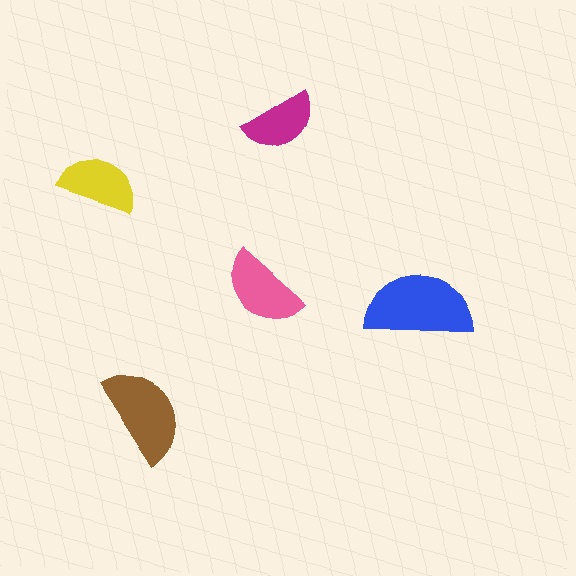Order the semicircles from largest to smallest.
the blue one, the brown one, the pink one, the yellow one, the magenta one.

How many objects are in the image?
There are 5 objects in the image.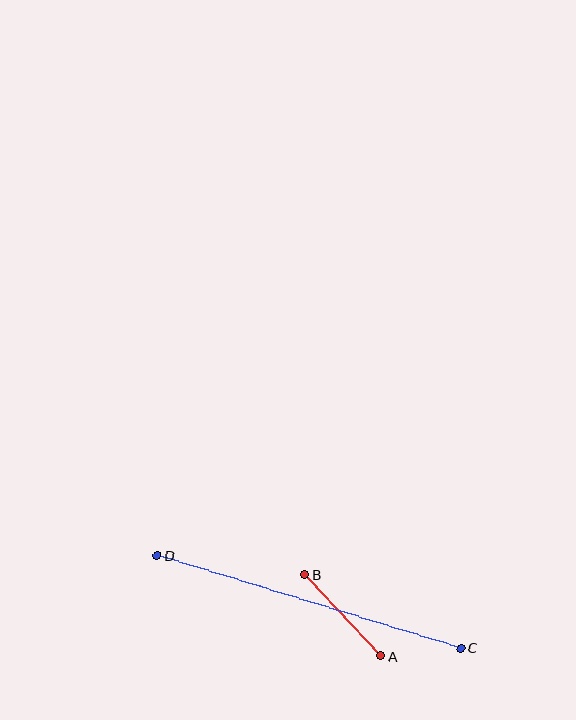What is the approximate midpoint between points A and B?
The midpoint is at approximately (343, 615) pixels.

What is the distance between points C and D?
The distance is approximately 317 pixels.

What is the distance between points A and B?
The distance is approximately 112 pixels.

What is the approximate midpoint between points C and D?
The midpoint is at approximately (309, 602) pixels.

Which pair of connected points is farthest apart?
Points C and D are farthest apart.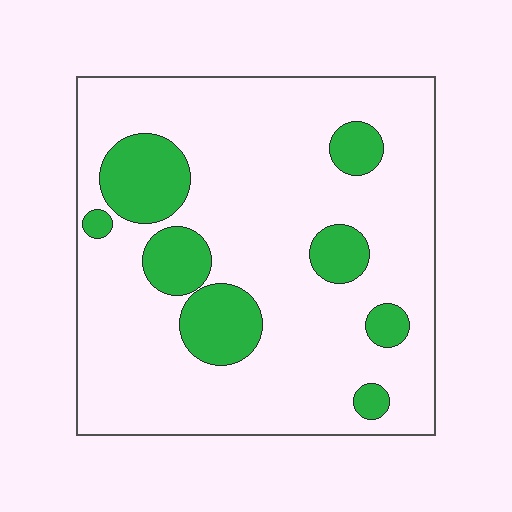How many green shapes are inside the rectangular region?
8.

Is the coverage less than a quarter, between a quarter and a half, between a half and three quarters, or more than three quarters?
Less than a quarter.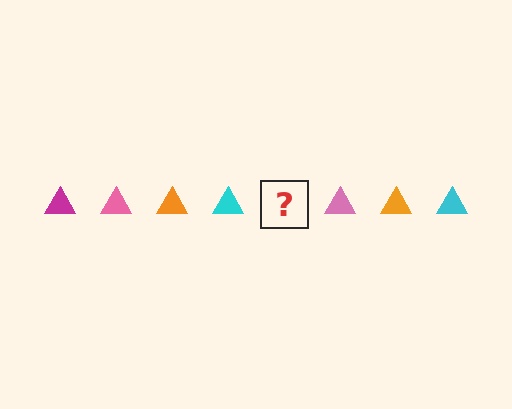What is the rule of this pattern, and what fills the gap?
The rule is that the pattern cycles through magenta, pink, orange, cyan triangles. The gap should be filled with a magenta triangle.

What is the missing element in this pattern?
The missing element is a magenta triangle.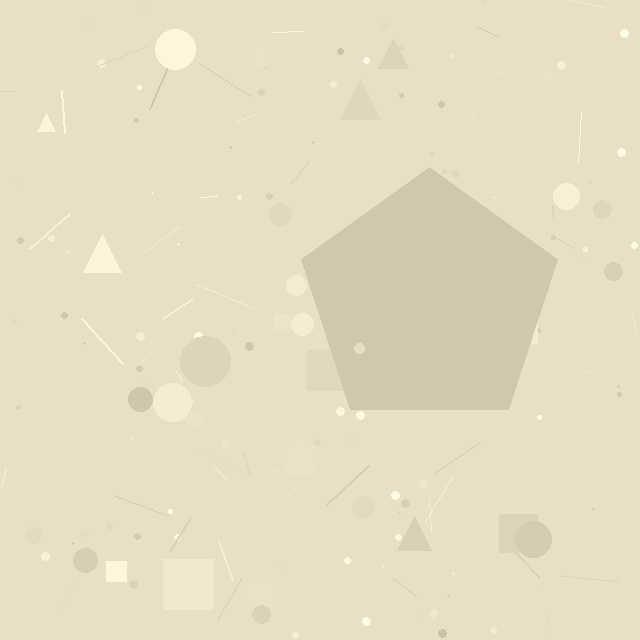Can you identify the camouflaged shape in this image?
The camouflaged shape is a pentagon.